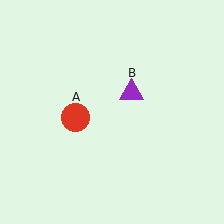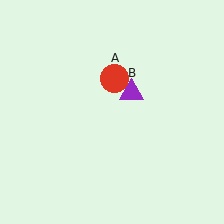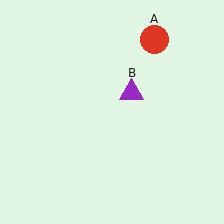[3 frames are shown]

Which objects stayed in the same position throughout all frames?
Purple triangle (object B) remained stationary.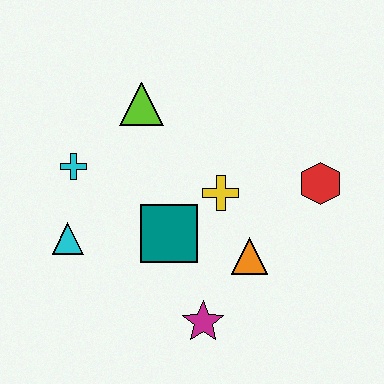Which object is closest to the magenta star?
The orange triangle is closest to the magenta star.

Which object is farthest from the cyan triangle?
The red hexagon is farthest from the cyan triangle.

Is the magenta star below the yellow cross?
Yes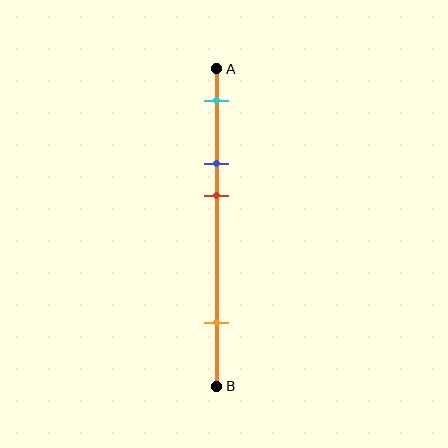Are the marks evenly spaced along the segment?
No, the marks are not evenly spaced.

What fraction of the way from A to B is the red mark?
The red mark is approximately 40% (0.4) of the way from A to B.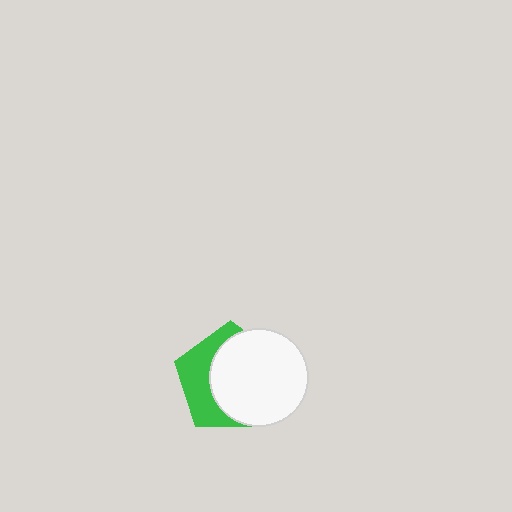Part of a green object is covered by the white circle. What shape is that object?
It is a pentagon.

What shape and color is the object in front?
The object in front is a white circle.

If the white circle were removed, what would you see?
You would see the complete green pentagon.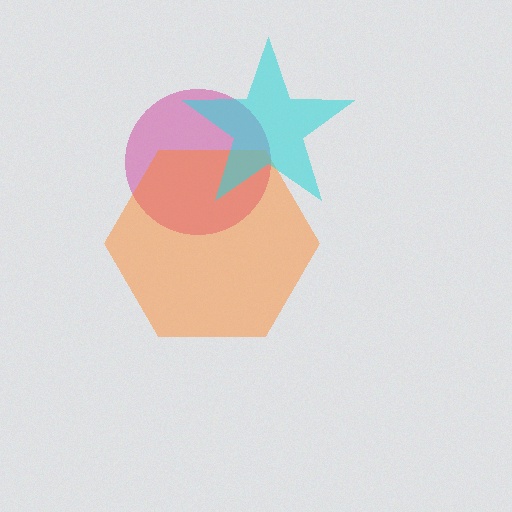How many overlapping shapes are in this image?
There are 3 overlapping shapes in the image.